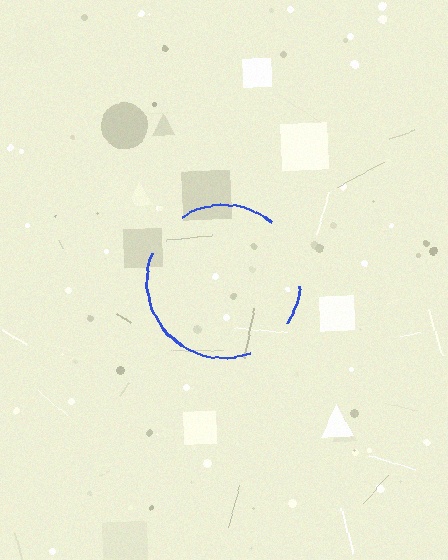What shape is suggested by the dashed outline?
The dashed outline suggests a circle.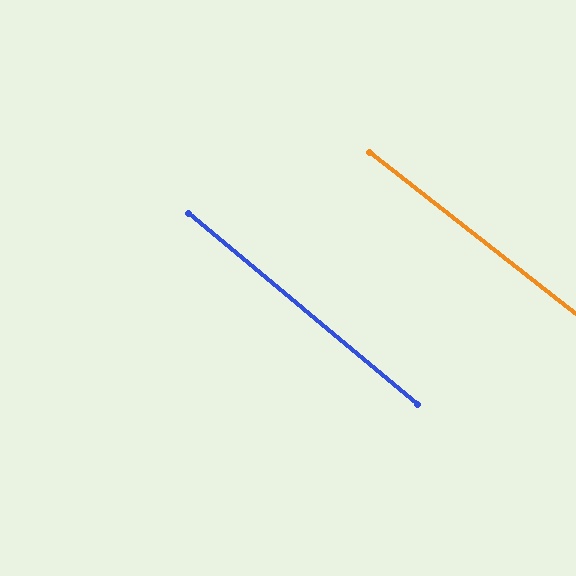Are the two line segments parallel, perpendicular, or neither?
Parallel — their directions differ by only 1.9°.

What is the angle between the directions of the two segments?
Approximately 2 degrees.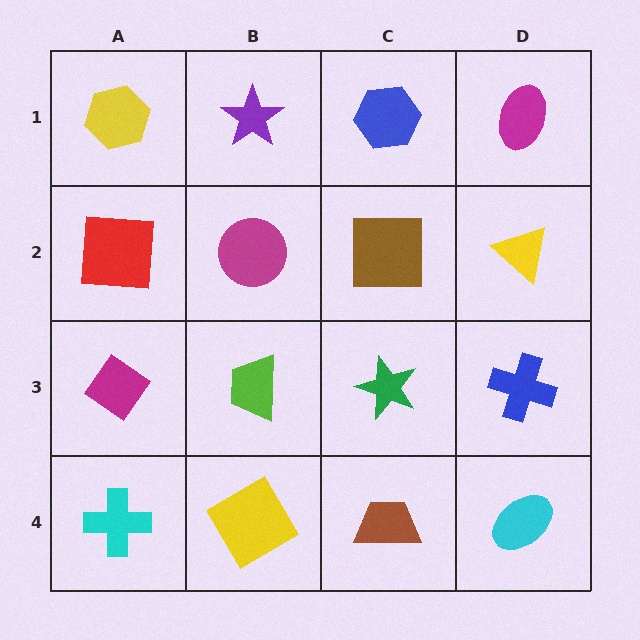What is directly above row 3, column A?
A red square.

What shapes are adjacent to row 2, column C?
A blue hexagon (row 1, column C), a green star (row 3, column C), a magenta circle (row 2, column B), a yellow triangle (row 2, column D).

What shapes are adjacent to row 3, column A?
A red square (row 2, column A), a cyan cross (row 4, column A), a lime trapezoid (row 3, column B).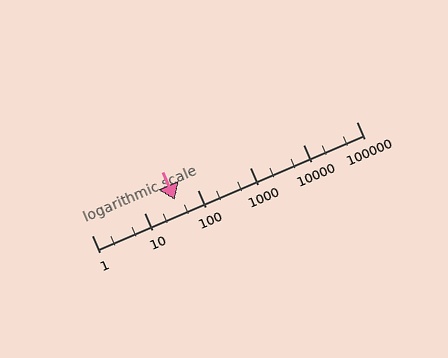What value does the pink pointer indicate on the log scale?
The pointer indicates approximately 38.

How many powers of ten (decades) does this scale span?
The scale spans 5 decades, from 1 to 100000.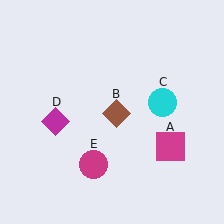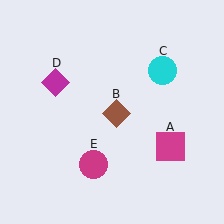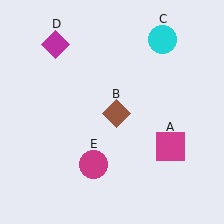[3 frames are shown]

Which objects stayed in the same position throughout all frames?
Magenta square (object A) and brown diamond (object B) and magenta circle (object E) remained stationary.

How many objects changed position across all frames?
2 objects changed position: cyan circle (object C), magenta diamond (object D).